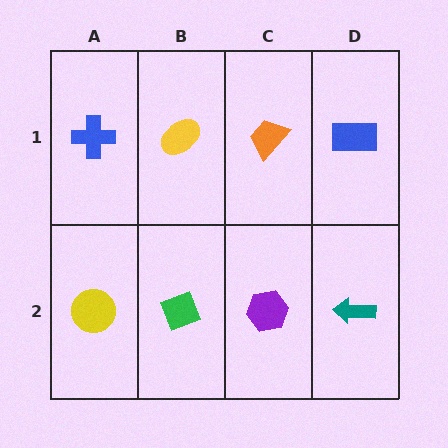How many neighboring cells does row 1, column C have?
3.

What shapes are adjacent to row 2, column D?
A blue rectangle (row 1, column D), a purple hexagon (row 2, column C).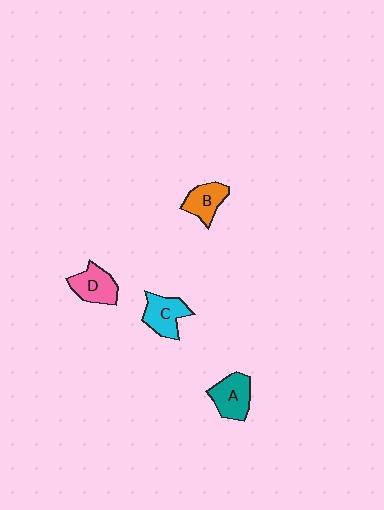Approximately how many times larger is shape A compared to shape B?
Approximately 1.2 times.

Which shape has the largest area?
Shape A (teal).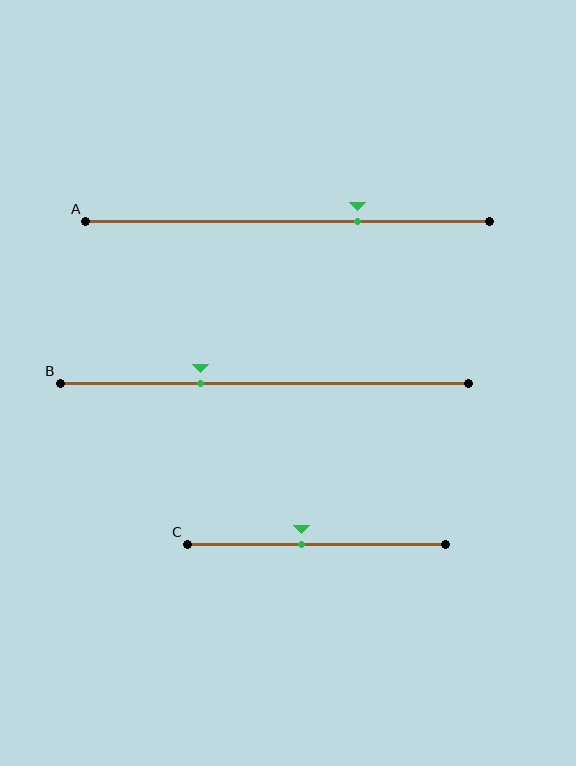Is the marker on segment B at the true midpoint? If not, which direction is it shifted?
No, the marker on segment B is shifted to the left by about 16% of the segment length.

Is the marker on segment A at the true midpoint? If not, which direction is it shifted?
No, the marker on segment A is shifted to the right by about 17% of the segment length.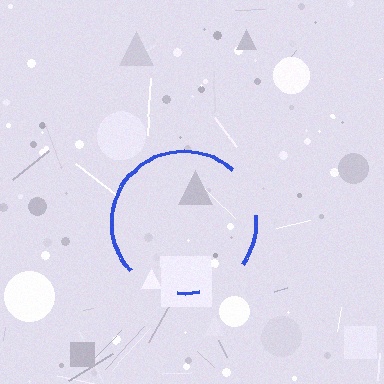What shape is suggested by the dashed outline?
The dashed outline suggests a circle.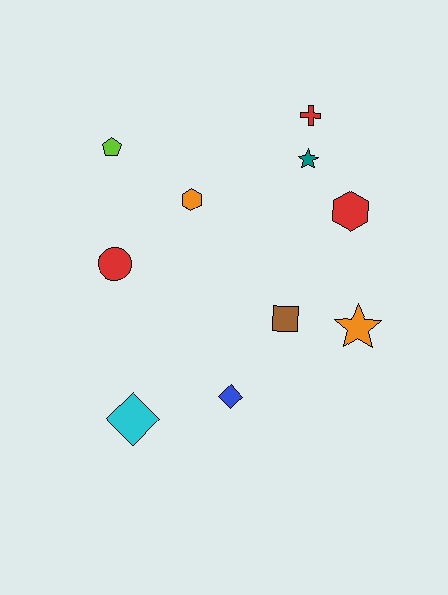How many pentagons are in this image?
There is 1 pentagon.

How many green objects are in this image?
There are no green objects.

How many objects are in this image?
There are 10 objects.